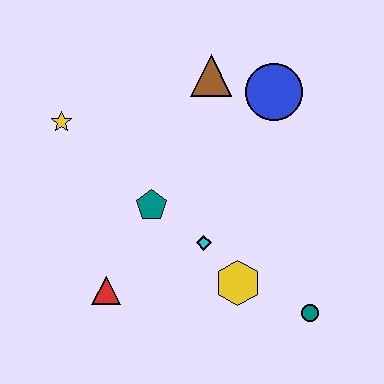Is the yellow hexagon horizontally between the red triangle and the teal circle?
Yes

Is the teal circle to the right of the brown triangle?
Yes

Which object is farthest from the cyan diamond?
The yellow star is farthest from the cyan diamond.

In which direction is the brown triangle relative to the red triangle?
The brown triangle is above the red triangle.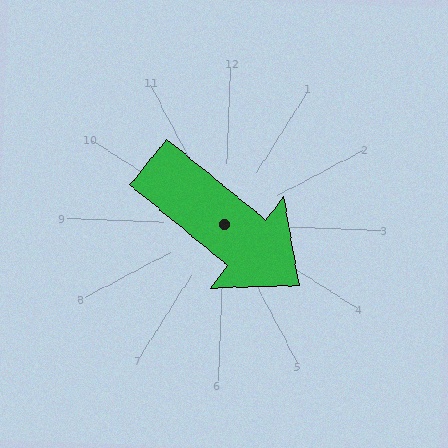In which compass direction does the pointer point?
Southeast.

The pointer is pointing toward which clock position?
Roughly 4 o'clock.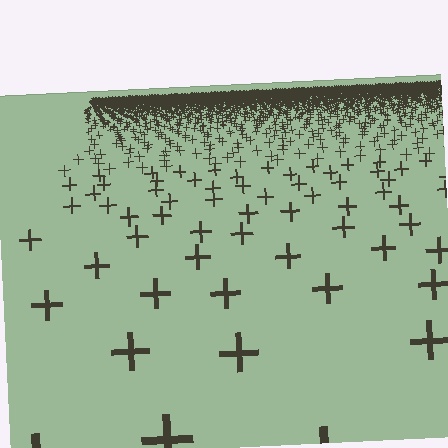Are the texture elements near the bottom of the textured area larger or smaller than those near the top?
Larger. Near the bottom, elements are closer to the viewer and appear at a bigger on-screen size.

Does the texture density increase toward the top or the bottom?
Density increases toward the top.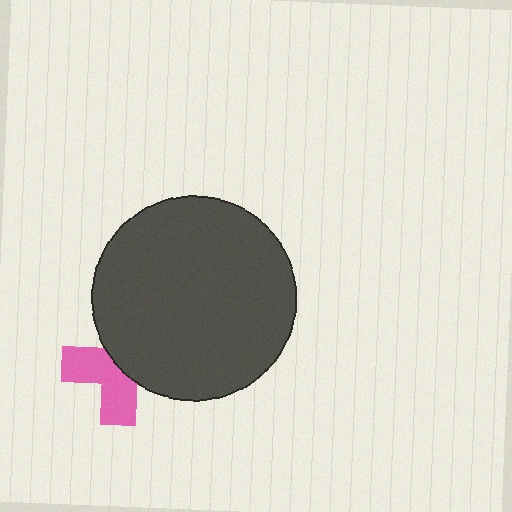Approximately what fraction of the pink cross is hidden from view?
Roughly 51% of the pink cross is hidden behind the dark gray circle.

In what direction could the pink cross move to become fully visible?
The pink cross could move toward the lower-left. That would shift it out from behind the dark gray circle entirely.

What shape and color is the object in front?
The object in front is a dark gray circle.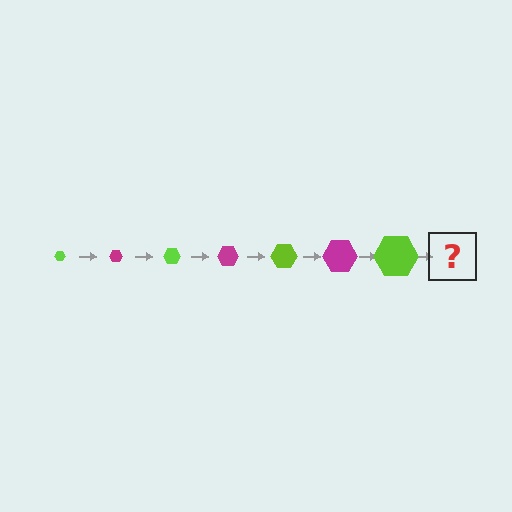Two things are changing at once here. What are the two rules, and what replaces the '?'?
The two rules are that the hexagon grows larger each step and the color cycles through lime and magenta. The '?' should be a magenta hexagon, larger than the previous one.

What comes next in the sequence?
The next element should be a magenta hexagon, larger than the previous one.